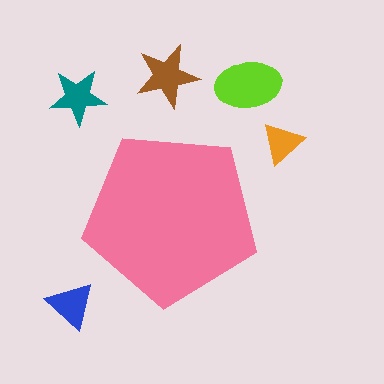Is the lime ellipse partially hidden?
No, the lime ellipse is fully visible.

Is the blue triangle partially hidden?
No, the blue triangle is fully visible.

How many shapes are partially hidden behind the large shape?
0 shapes are partially hidden.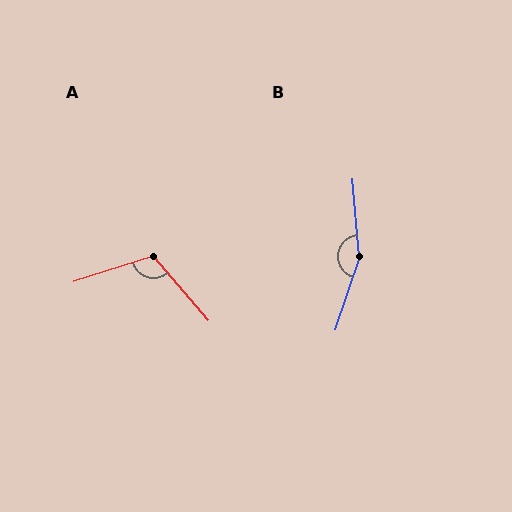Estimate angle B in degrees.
Approximately 157 degrees.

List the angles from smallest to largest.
A (112°), B (157°).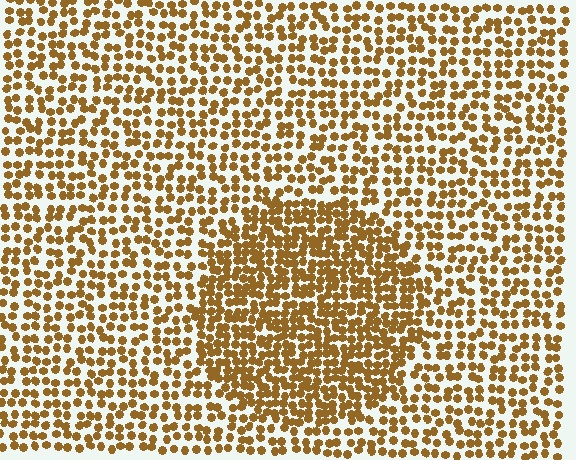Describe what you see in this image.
The image contains small brown elements arranged at two different densities. A circle-shaped region is visible where the elements are more densely packed than the surrounding area.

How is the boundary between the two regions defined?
The boundary is defined by a change in element density (approximately 1.7x ratio). All elements are the same color, size, and shape.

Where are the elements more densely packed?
The elements are more densely packed inside the circle boundary.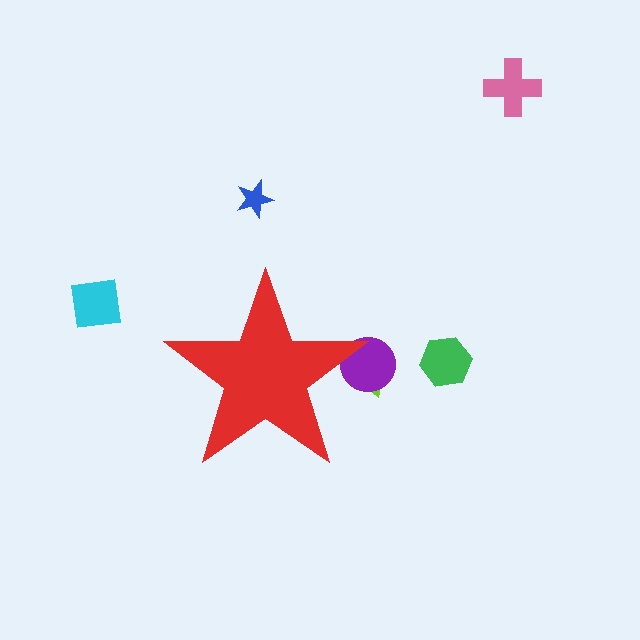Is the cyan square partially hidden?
No, the cyan square is fully visible.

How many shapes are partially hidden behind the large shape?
2 shapes are partially hidden.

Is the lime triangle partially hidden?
Yes, the lime triangle is partially hidden behind the red star.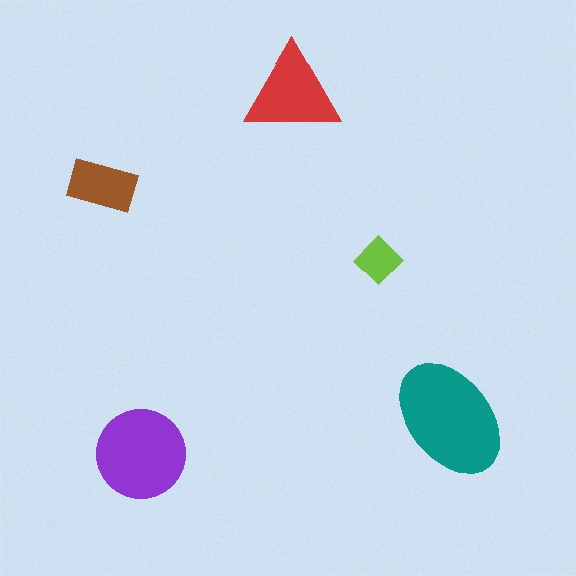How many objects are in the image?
There are 5 objects in the image.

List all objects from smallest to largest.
The lime diamond, the brown rectangle, the red triangle, the purple circle, the teal ellipse.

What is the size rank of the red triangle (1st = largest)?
3rd.